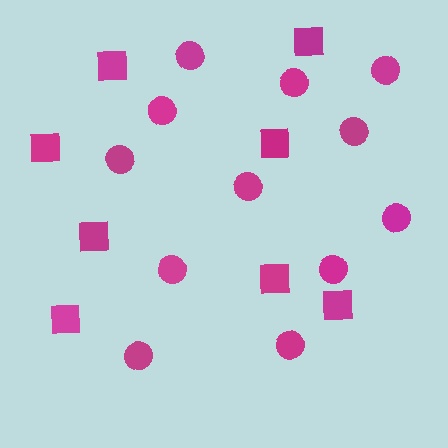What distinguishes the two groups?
There are 2 groups: one group of circles (12) and one group of squares (8).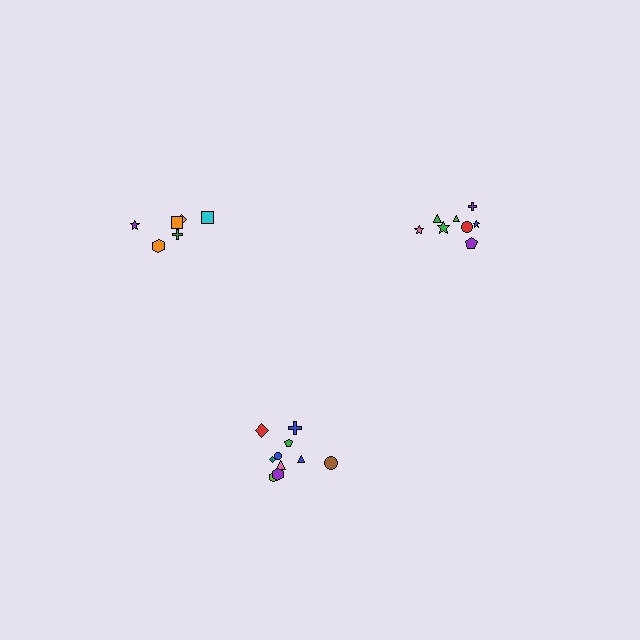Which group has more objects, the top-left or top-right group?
The top-right group.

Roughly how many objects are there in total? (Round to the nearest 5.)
Roughly 25 objects in total.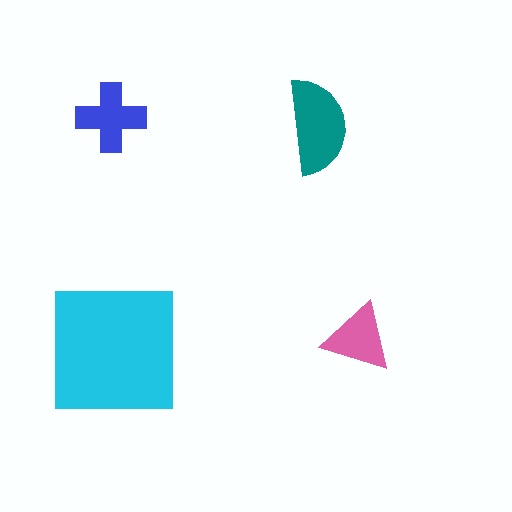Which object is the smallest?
The pink triangle.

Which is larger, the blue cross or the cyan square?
The cyan square.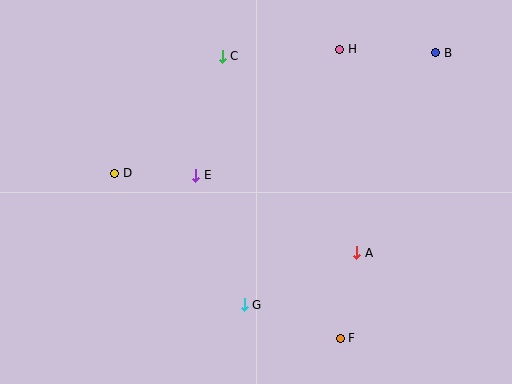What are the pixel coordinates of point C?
Point C is at (222, 56).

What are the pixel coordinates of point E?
Point E is at (196, 175).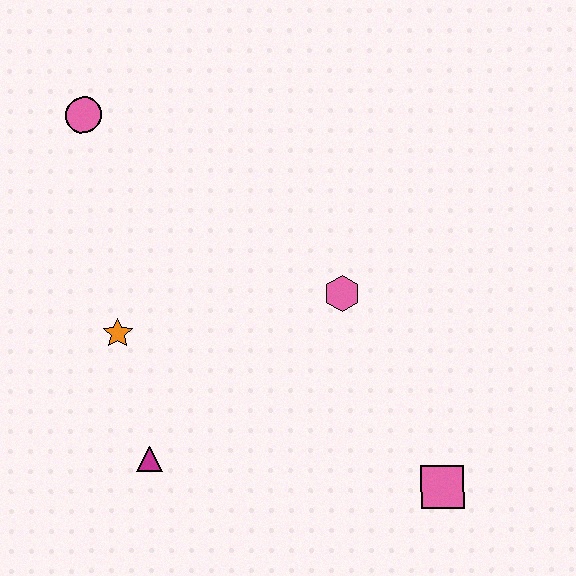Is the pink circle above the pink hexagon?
Yes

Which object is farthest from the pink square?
The pink circle is farthest from the pink square.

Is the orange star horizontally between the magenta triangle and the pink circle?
Yes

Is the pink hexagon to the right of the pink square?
No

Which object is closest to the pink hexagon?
The pink square is closest to the pink hexagon.